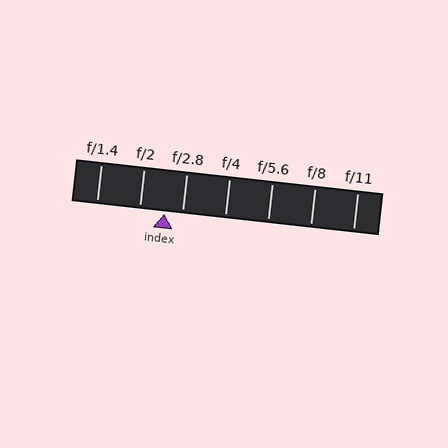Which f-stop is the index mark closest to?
The index mark is closest to f/2.8.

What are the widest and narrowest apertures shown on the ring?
The widest aperture shown is f/1.4 and the narrowest is f/11.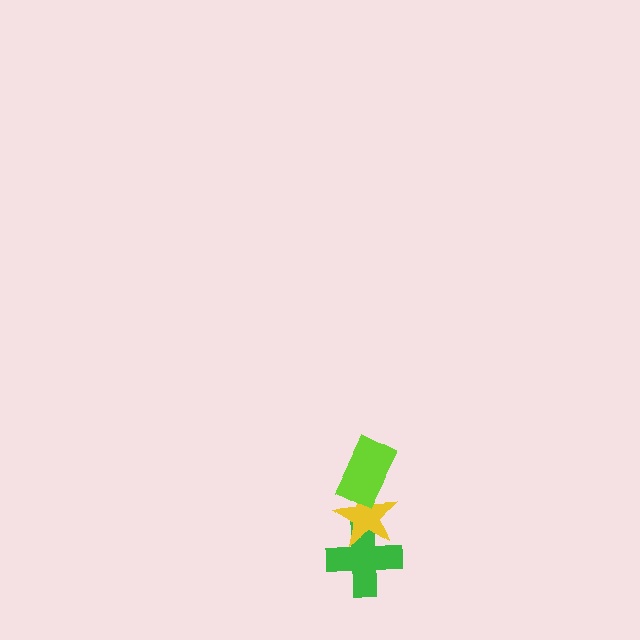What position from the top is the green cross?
The green cross is 3rd from the top.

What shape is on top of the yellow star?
The lime rectangle is on top of the yellow star.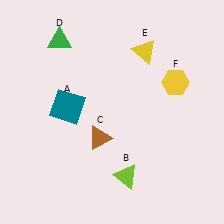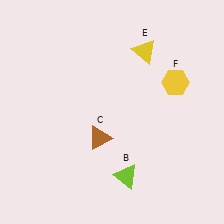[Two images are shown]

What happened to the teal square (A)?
The teal square (A) was removed in Image 2. It was in the top-left area of Image 1.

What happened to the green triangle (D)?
The green triangle (D) was removed in Image 2. It was in the top-left area of Image 1.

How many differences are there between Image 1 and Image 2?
There are 2 differences between the two images.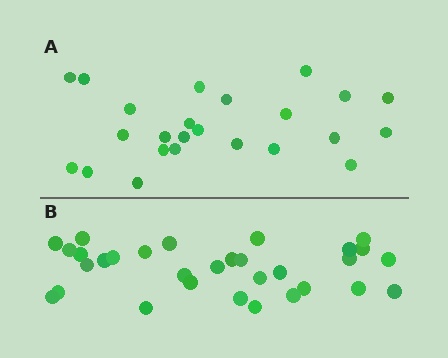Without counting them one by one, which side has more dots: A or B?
Region B (the bottom region) has more dots.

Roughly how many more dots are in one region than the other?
Region B has roughly 8 or so more dots than region A.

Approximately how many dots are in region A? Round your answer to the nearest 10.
About 20 dots. (The exact count is 24, which rounds to 20.)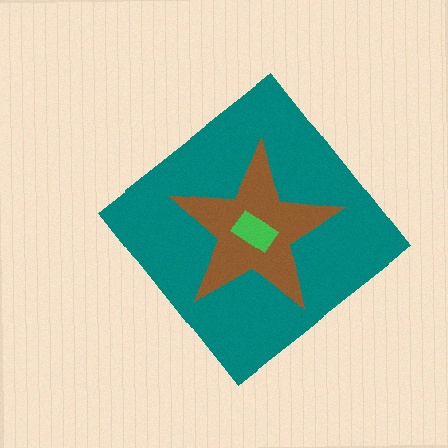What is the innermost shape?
The green rectangle.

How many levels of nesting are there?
3.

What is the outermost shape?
The teal diamond.